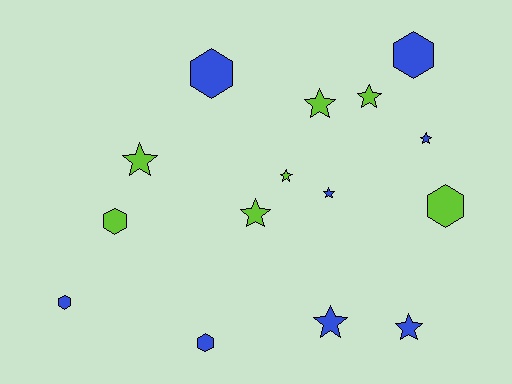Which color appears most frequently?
Blue, with 8 objects.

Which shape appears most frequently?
Star, with 9 objects.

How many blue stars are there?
There are 4 blue stars.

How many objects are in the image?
There are 15 objects.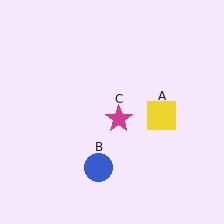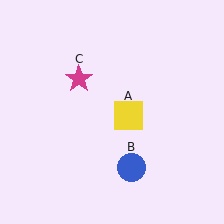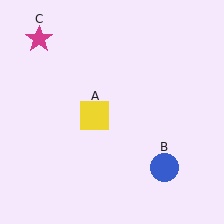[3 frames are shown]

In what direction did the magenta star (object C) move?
The magenta star (object C) moved up and to the left.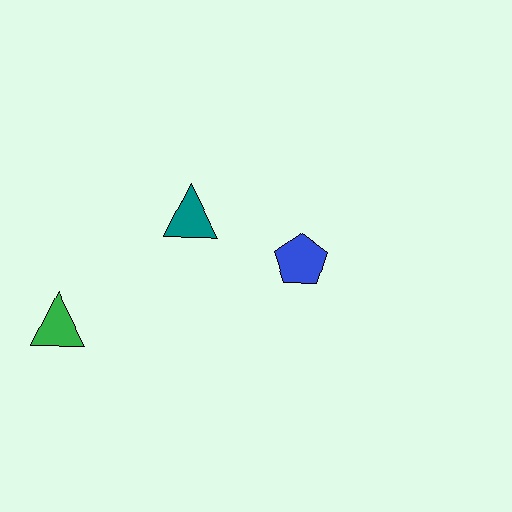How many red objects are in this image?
There are no red objects.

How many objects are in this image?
There are 3 objects.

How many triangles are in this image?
There are 2 triangles.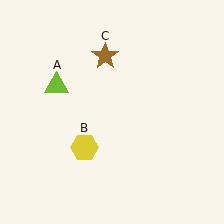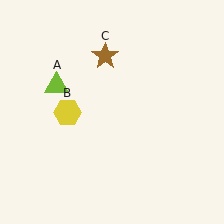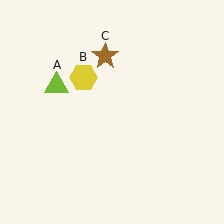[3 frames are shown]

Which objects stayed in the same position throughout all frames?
Lime triangle (object A) and brown star (object C) remained stationary.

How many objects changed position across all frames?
1 object changed position: yellow hexagon (object B).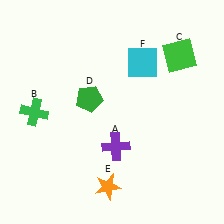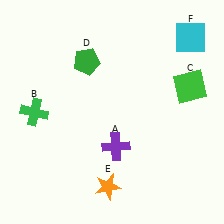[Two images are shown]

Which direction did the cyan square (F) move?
The cyan square (F) moved right.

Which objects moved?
The objects that moved are: the green square (C), the green pentagon (D), the cyan square (F).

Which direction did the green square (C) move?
The green square (C) moved down.